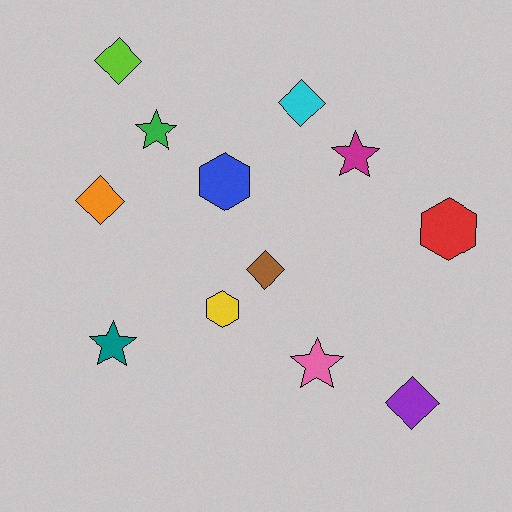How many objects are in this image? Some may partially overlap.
There are 12 objects.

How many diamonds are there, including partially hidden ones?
There are 5 diamonds.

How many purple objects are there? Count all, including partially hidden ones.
There is 1 purple object.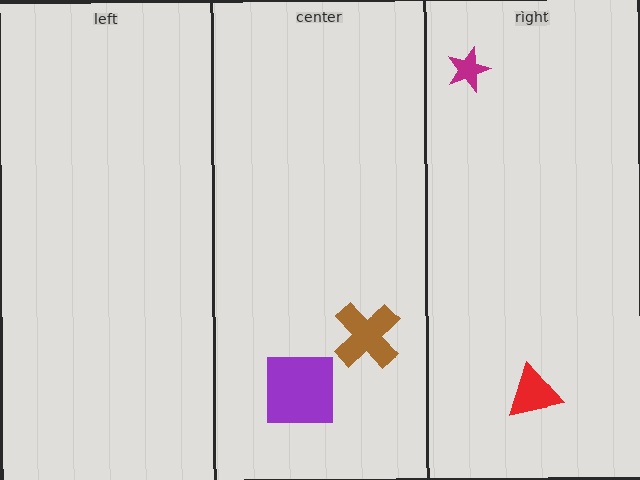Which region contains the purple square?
The center region.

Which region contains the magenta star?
The right region.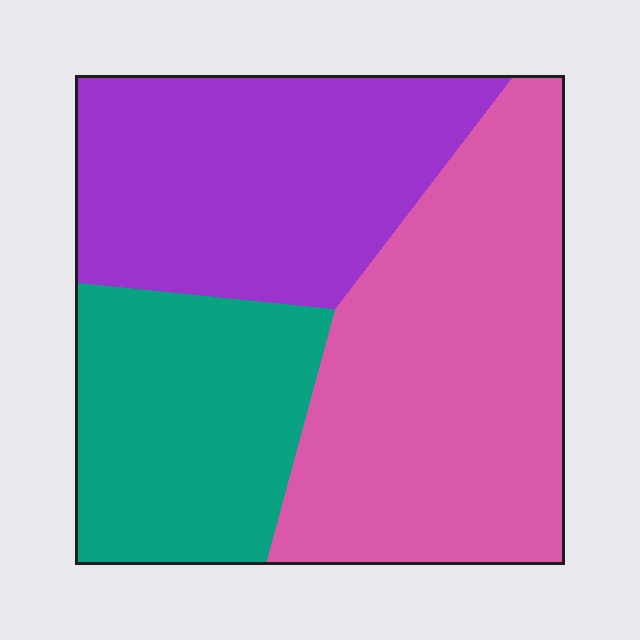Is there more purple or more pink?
Pink.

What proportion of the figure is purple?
Purple takes up about one third (1/3) of the figure.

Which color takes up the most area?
Pink, at roughly 40%.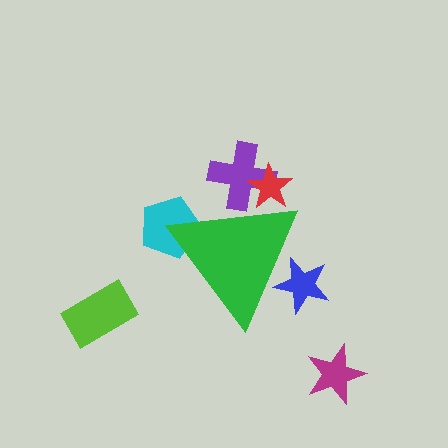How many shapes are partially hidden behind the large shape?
4 shapes are partially hidden.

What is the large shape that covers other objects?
A green triangle.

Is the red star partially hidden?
Yes, the red star is partially hidden behind the green triangle.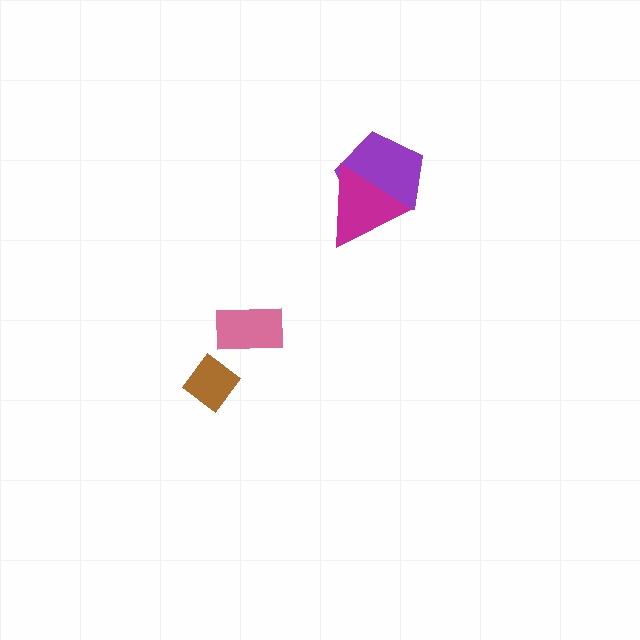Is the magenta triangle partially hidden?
No, no other shape covers it.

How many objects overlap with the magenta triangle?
1 object overlaps with the magenta triangle.